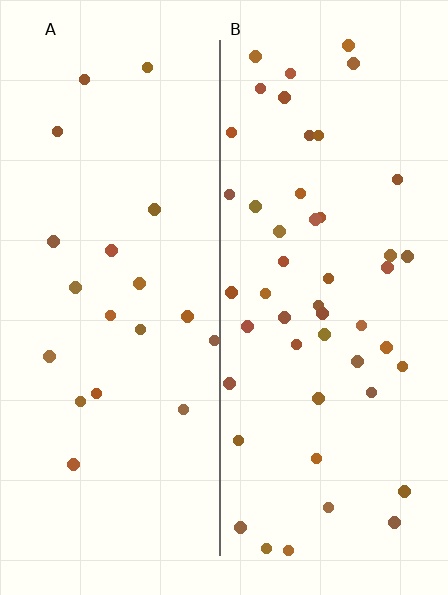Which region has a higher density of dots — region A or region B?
B (the right).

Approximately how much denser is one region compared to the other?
Approximately 2.5× — region B over region A.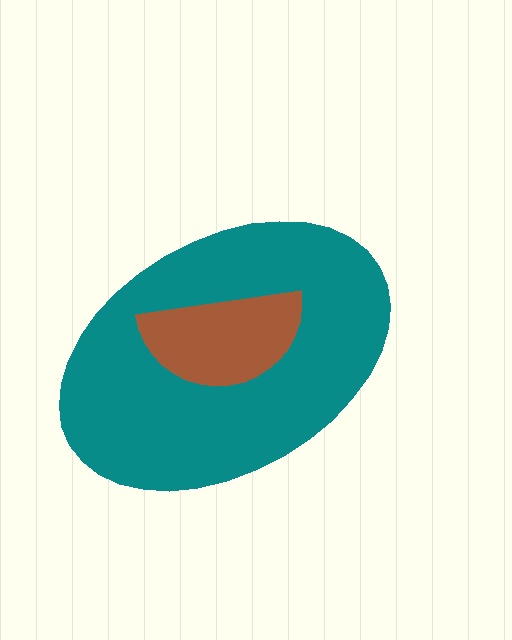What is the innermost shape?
The brown semicircle.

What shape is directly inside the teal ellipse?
The brown semicircle.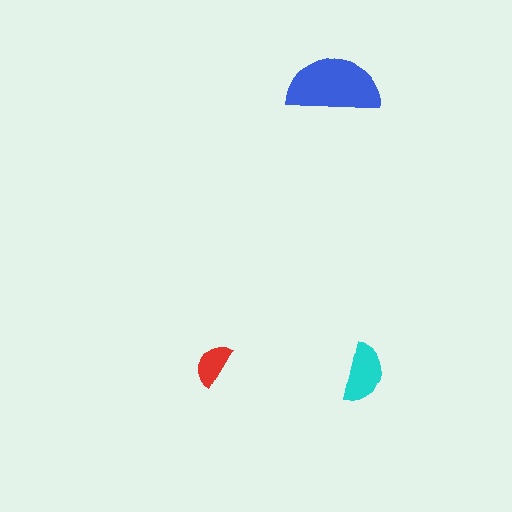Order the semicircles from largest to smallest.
the blue one, the cyan one, the red one.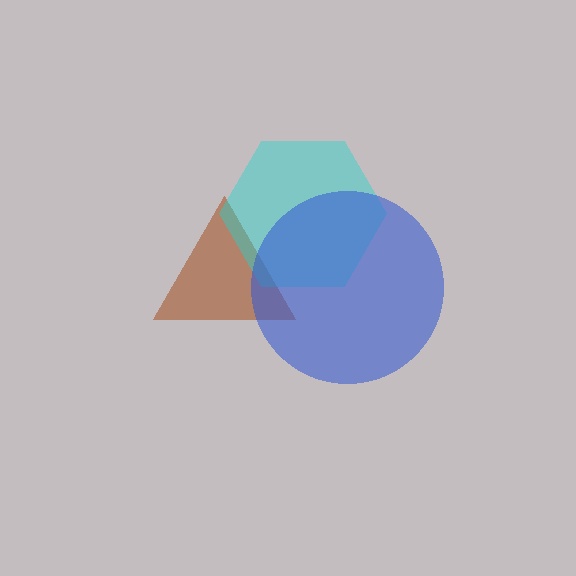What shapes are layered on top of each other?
The layered shapes are: a brown triangle, a cyan hexagon, a blue circle.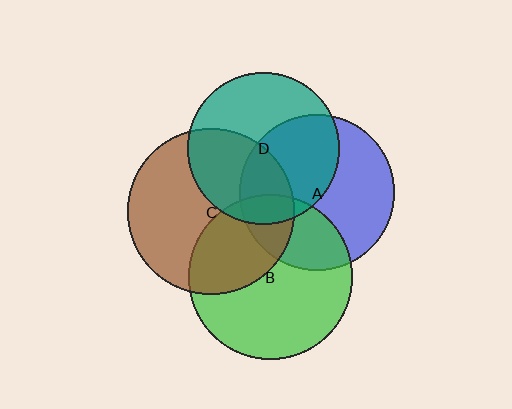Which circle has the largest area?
Circle C (brown).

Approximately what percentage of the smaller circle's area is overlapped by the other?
Approximately 45%.